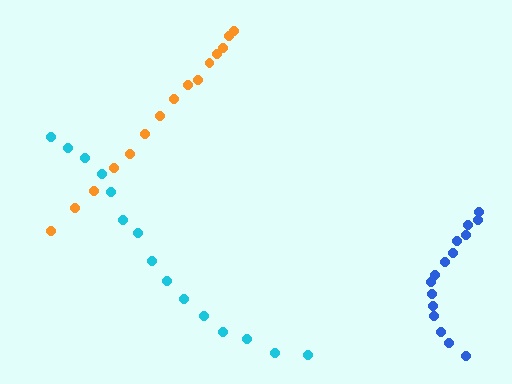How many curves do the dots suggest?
There are 3 distinct paths.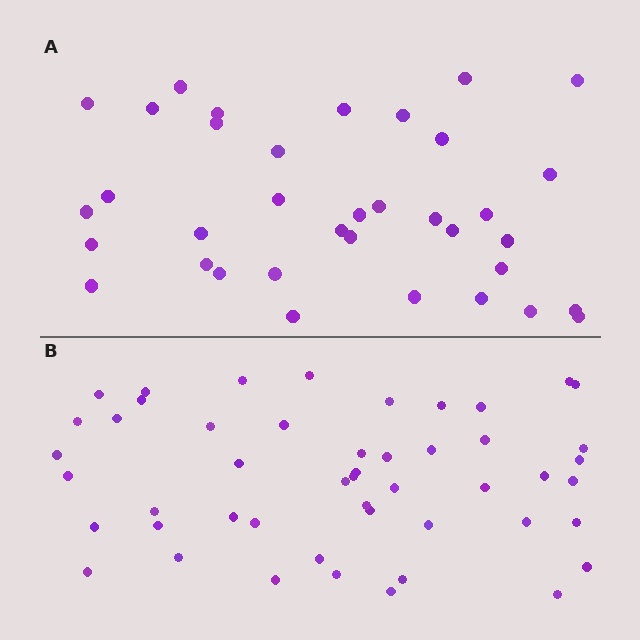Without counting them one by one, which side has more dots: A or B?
Region B (the bottom region) has more dots.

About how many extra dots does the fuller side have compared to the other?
Region B has approximately 15 more dots than region A.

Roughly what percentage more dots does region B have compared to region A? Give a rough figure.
About 35% more.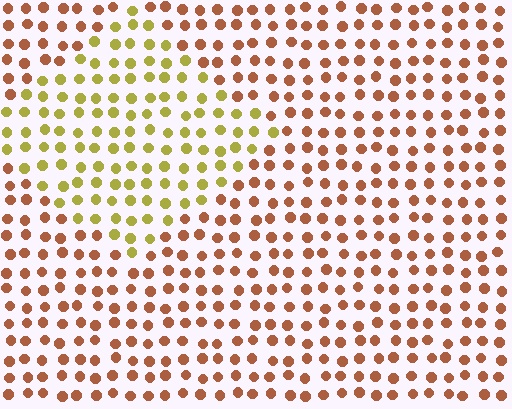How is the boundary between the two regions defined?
The boundary is defined purely by a slight shift in hue (about 44 degrees). Spacing, size, and orientation are identical on both sides.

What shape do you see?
I see a diamond.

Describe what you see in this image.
The image is filled with small brown elements in a uniform arrangement. A diamond-shaped region is visible where the elements are tinted to a slightly different hue, forming a subtle color boundary.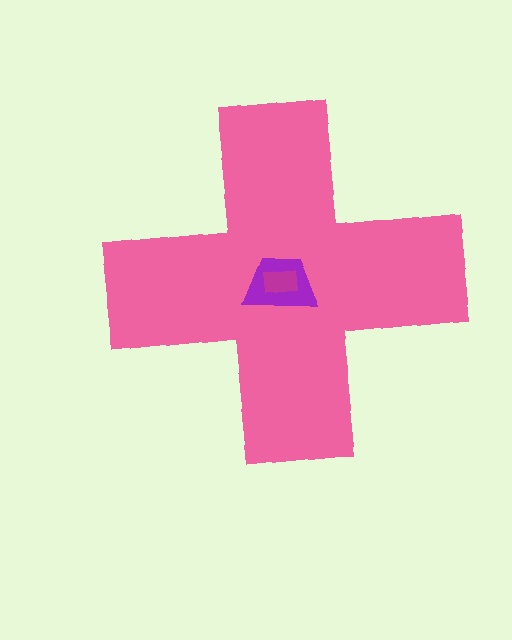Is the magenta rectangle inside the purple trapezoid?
Yes.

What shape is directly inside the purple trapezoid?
The magenta rectangle.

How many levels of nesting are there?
3.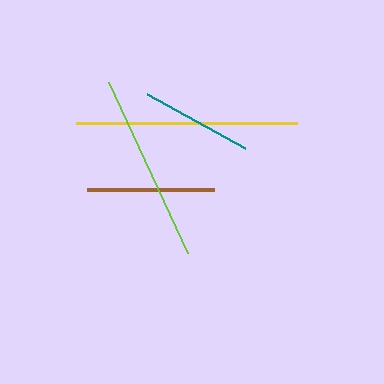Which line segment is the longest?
The yellow line is the longest at approximately 222 pixels.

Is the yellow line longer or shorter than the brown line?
The yellow line is longer than the brown line.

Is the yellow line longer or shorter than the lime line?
The yellow line is longer than the lime line.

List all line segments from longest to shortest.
From longest to shortest: yellow, lime, brown, teal.